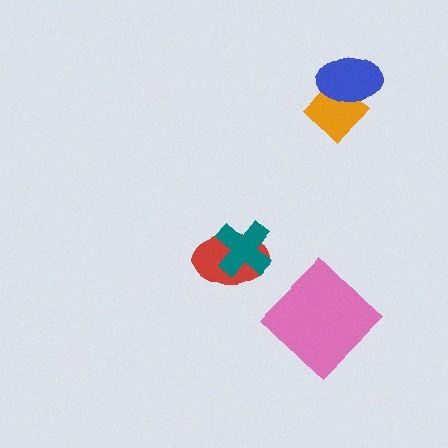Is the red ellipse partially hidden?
Yes, it is partially covered by another shape.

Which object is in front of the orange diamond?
The blue ellipse is in front of the orange diamond.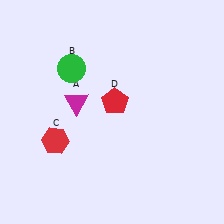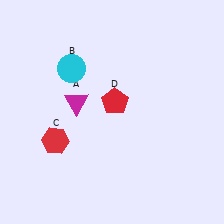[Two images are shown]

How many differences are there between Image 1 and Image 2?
There is 1 difference between the two images.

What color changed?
The circle (B) changed from green in Image 1 to cyan in Image 2.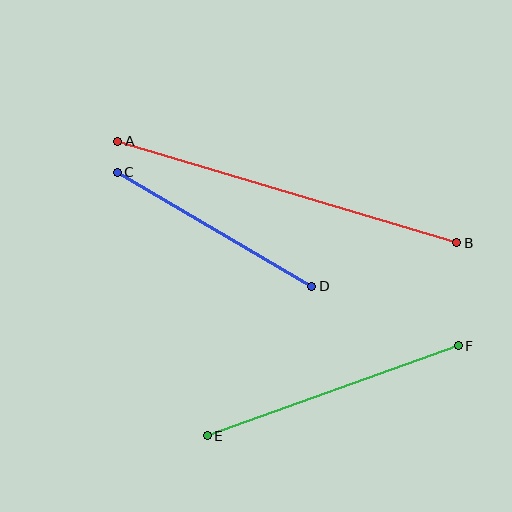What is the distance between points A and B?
The distance is approximately 354 pixels.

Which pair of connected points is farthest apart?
Points A and B are farthest apart.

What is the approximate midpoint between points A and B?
The midpoint is at approximately (287, 192) pixels.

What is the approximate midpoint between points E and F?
The midpoint is at approximately (333, 391) pixels.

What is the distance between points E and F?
The distance is approximately 266 pixels.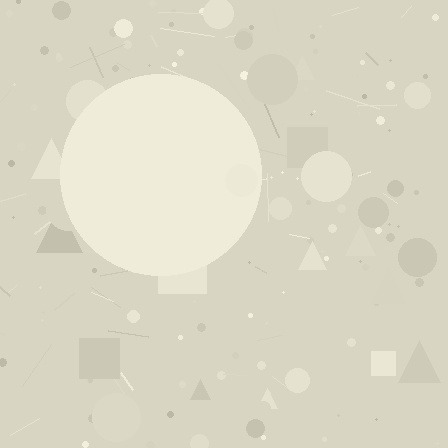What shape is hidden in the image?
A circle is hidden in the image.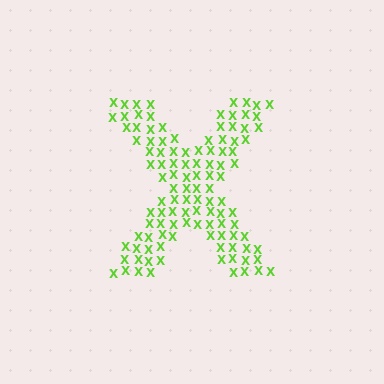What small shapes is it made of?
It is made of small letter X's.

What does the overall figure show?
The overall figure shows the letter X.